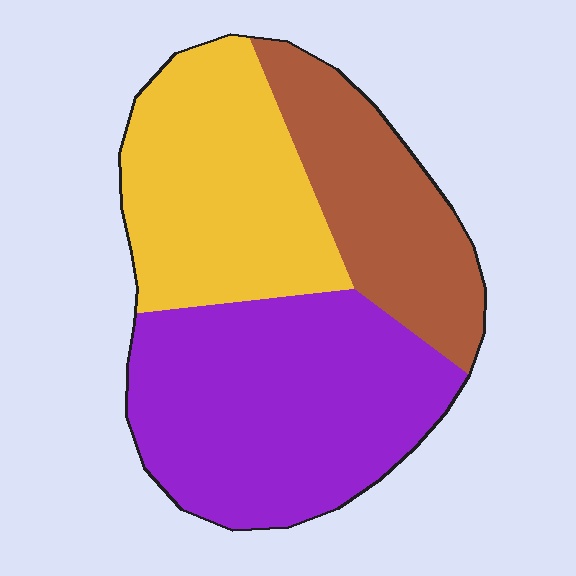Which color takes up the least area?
Brown, at roughly 25%.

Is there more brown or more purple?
Purple.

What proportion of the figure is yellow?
Yellow covers about 30% of the figure.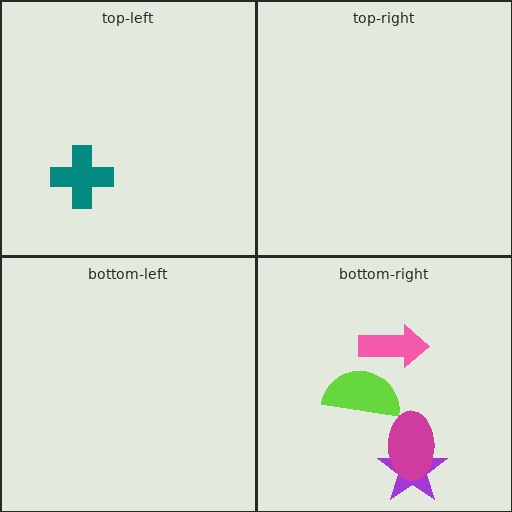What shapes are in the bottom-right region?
The pink arrow, the purple star, the lime semicircle, the magenta ellipse.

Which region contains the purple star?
The bottom-right region.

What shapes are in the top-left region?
The teal cross.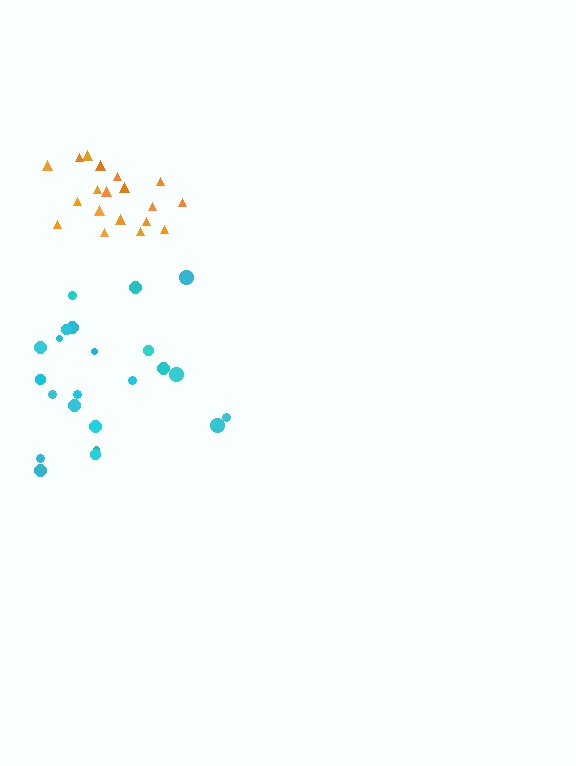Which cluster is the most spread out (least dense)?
Cyan.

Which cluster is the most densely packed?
Orange.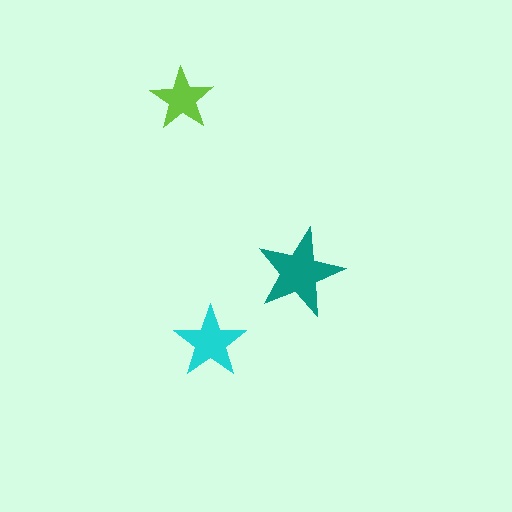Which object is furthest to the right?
The teal star is rightmost.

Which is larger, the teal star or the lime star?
The teal one.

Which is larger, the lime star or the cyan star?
The cyan one.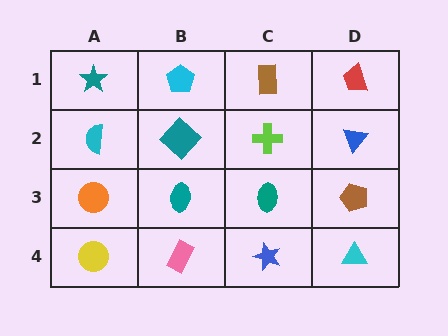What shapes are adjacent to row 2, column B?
A cyan pentagon (row 1, column B), a teal ellipse (row 3, column B), a cyan semicircle (row 2, column A), a lime cross (row 2, column C).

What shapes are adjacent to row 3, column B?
A teal diamond (row 2, column B), a pink rectangle (row 4, column B), an orange circle (row 3, column A), a teal ellipse (row 3, column C).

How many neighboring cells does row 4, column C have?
3.